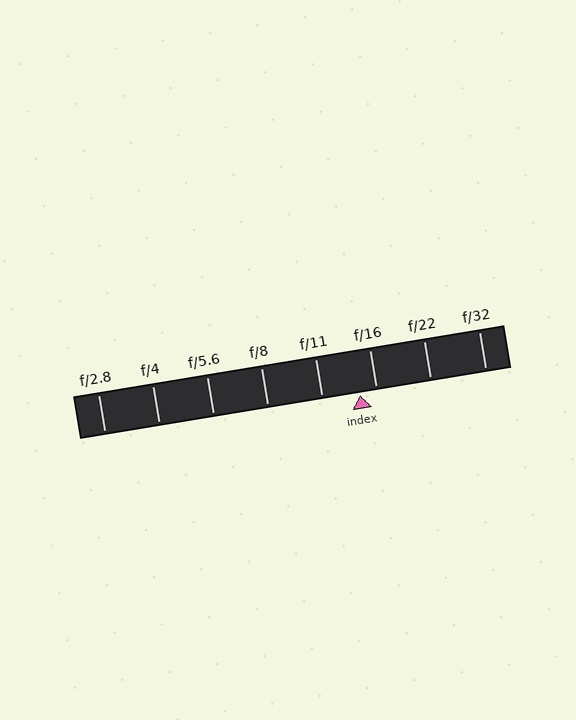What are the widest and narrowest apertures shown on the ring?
The widest aperture shown is f/2.8 and the narrowest is f/32.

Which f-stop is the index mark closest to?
The index mark is closest to f/16.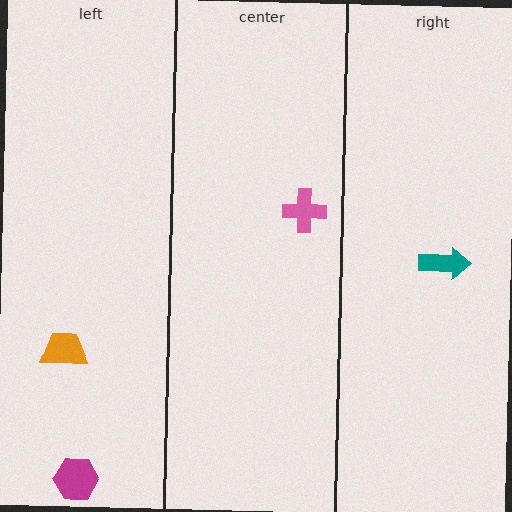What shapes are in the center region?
The pink cross.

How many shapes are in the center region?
1.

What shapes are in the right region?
The teal arrow.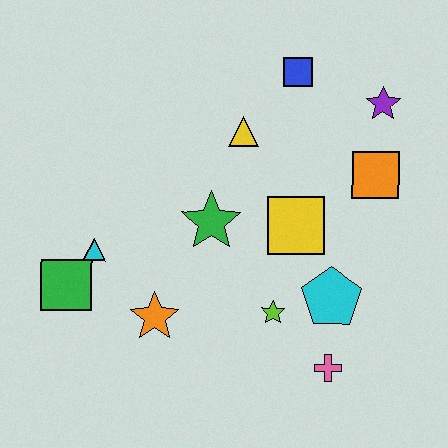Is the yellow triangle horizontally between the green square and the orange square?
Yes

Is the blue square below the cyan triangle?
No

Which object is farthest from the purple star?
The green square is farthest from the purple star.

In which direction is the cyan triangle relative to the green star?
The cyan triangle is to the left of the green star.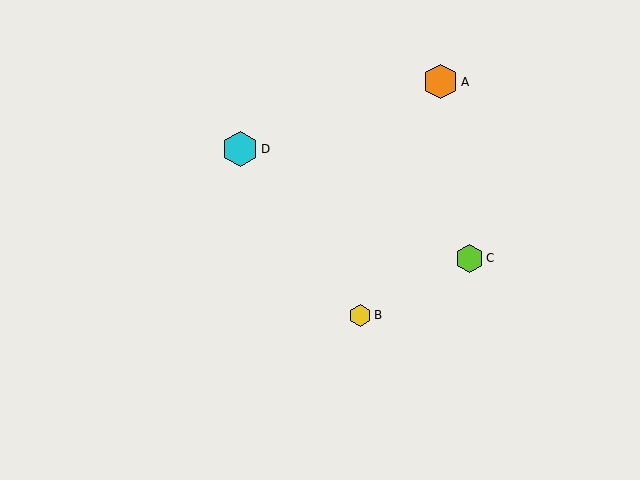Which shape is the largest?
The cyan hexagon (labeled D) is the largest.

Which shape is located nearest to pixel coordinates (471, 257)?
The lime hexagon (labeled C) at (469, 258) is nearest to that location.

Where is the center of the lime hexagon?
The center of the lime hexagon is at (469, 258).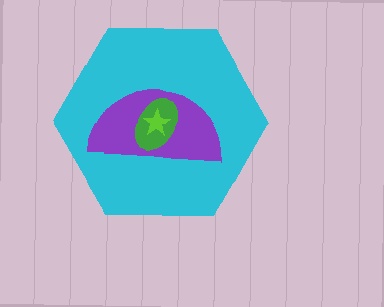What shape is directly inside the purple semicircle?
The green ellipse.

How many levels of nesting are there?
4.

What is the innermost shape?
The lime star.